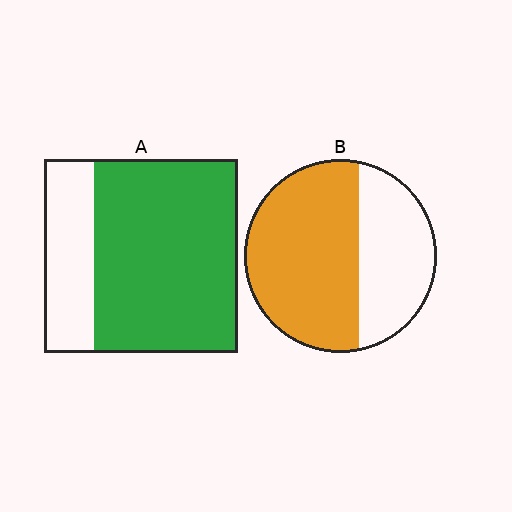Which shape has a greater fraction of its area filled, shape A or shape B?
Shape A.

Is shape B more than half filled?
Yes.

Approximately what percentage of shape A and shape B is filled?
A is approximately 75% and B is approximately 60%.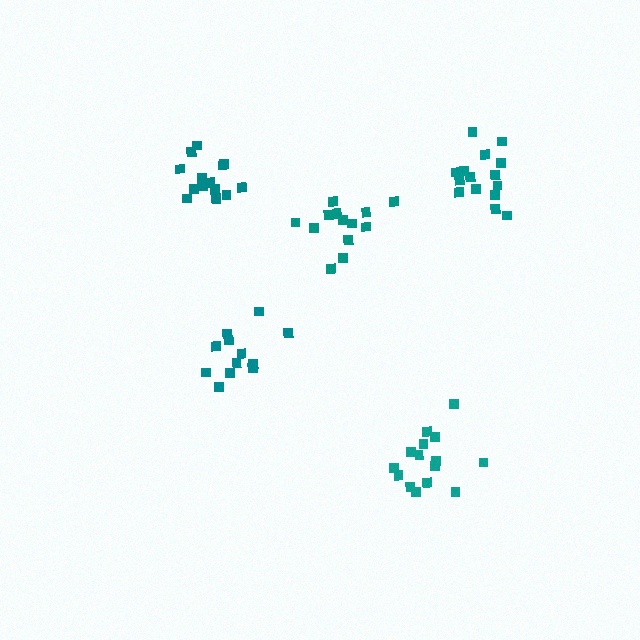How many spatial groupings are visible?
There are 5 spatial groupings.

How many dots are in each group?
Group 1: 16 dots, Group 2: 14 dots, Group 3: 12 dots, Group 4: 15 dots, Group 5: 15 dots (72 total).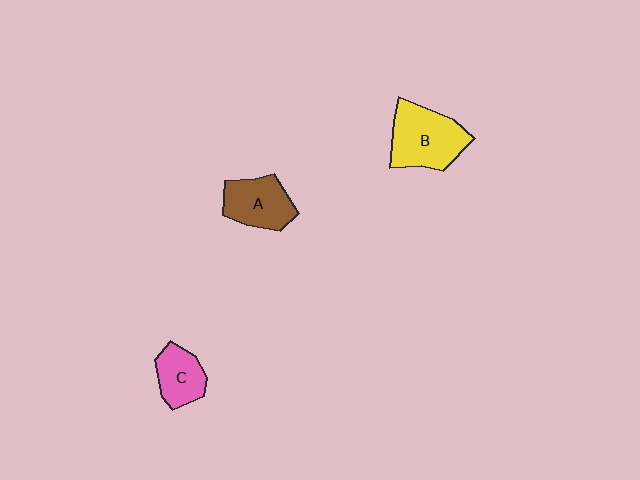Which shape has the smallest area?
Shape C (pink).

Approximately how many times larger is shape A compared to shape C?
Approximately 1.3 times.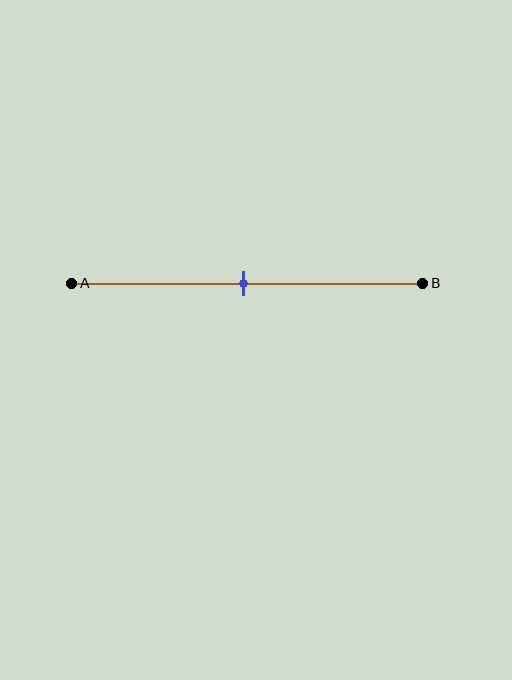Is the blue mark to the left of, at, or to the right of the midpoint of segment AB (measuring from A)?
The blue mark is approximately at the midpoint of segment AB.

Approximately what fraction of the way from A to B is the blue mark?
The blue mark is approximately 50% of the way from A to B.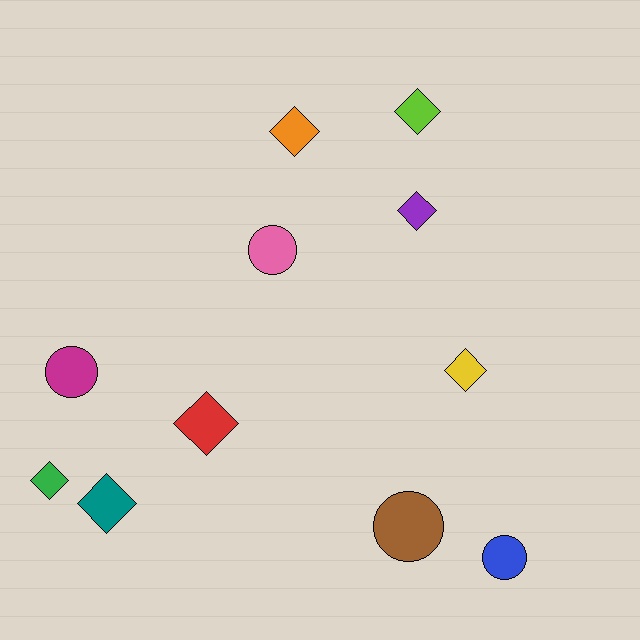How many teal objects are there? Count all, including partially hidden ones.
There is 1 teal object.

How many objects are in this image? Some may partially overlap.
There are 11 objects.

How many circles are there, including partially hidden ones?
There are 4 circles.